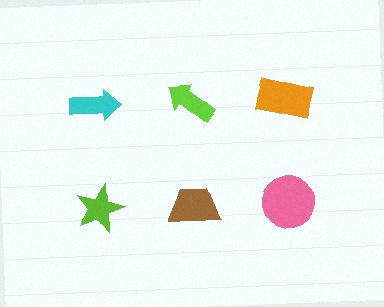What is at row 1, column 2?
A lime arrow.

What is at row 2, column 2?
A brown trapezoid.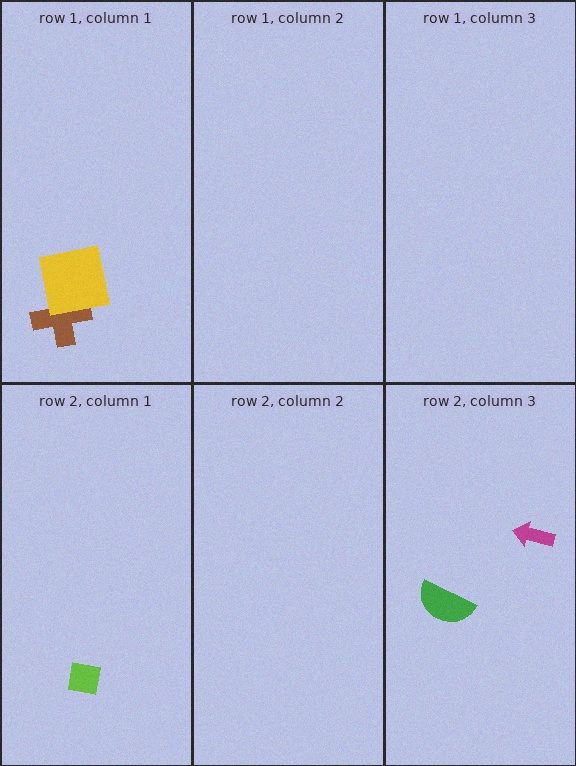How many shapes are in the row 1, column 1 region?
2.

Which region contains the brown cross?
The row 1, column 1 region.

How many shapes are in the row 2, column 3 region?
2.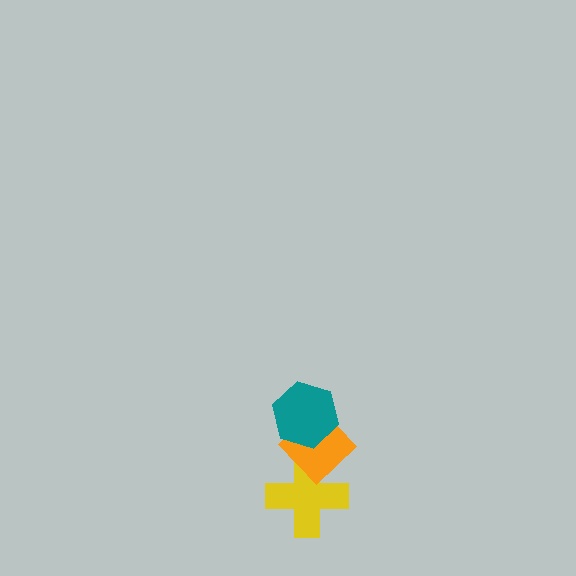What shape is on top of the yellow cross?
The orange diamond is on top of the yellow cross.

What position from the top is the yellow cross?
The yellow cross is 3rd from the top.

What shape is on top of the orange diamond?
The teal hexagon is on top of the orange diamond.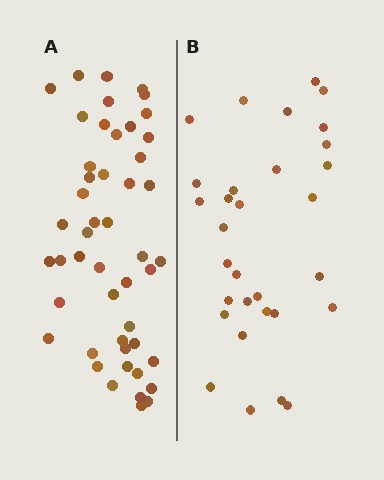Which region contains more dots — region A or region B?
Region A (the left region) has more dots.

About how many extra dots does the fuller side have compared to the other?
Region A has approximately 15 more dots than region B.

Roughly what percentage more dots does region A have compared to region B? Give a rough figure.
About 55% more.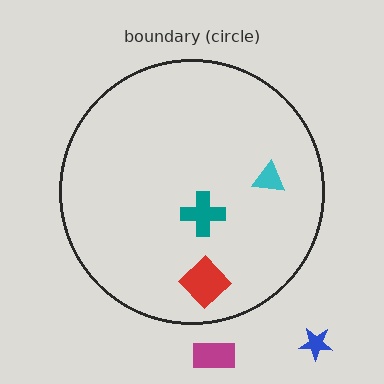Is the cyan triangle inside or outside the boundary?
Inside.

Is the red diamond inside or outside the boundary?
Inside.